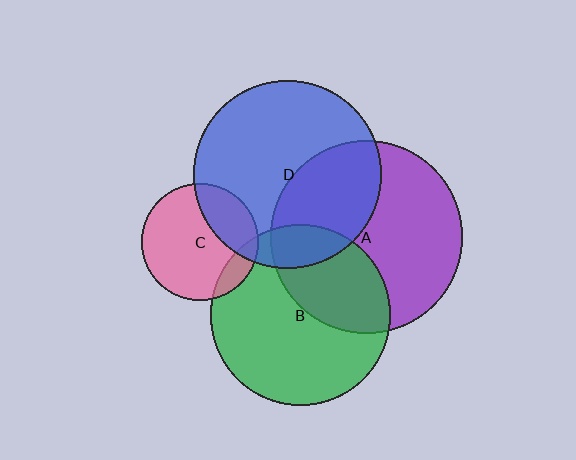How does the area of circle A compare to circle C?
Approximately 2.7 times.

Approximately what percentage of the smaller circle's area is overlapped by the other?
Approximately 35%.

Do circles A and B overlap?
Yes.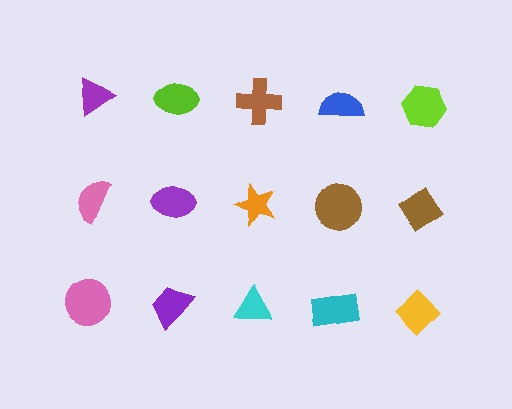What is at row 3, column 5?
A yellow diamond.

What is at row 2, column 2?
A purple ellipse.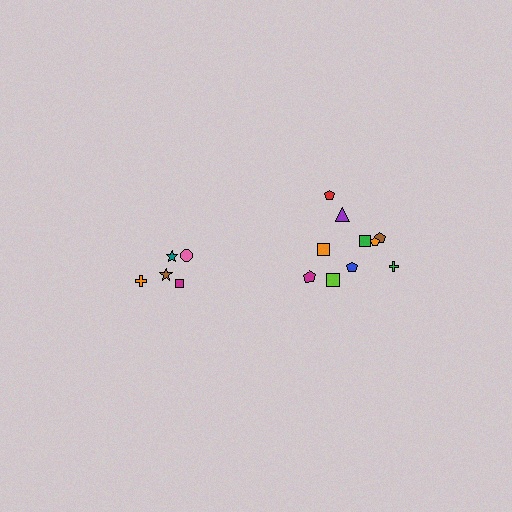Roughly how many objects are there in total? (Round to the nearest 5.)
Roughly 15 objects in total.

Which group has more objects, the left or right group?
The right group.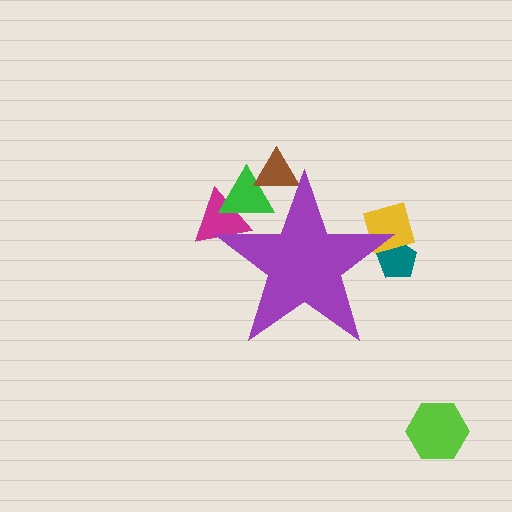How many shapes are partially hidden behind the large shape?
5 shapes are partially hidden.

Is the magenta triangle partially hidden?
Yes, the magenta triangle is partially hidden behind the purple star.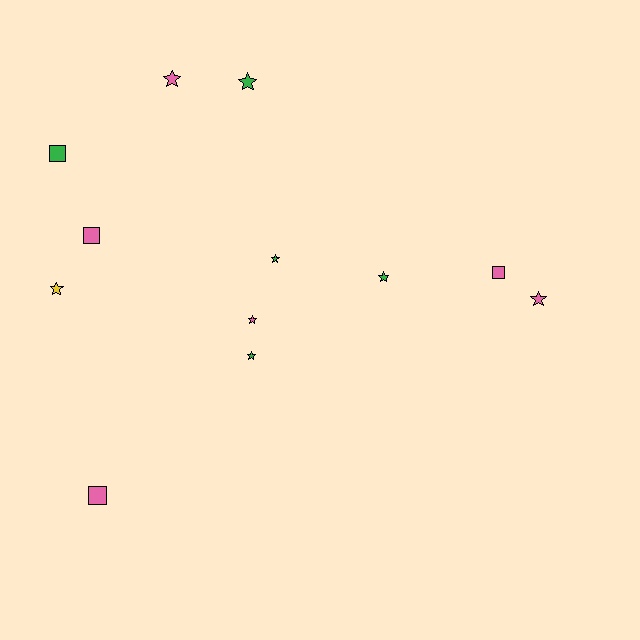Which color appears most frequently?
Pink, with 6 objects.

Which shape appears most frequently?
Star, with 8 objects.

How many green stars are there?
There are 4 green stars.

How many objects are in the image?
There are 12 objects.